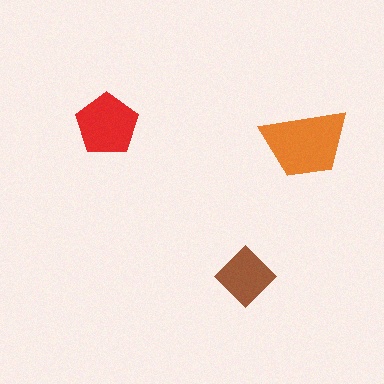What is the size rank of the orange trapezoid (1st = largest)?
1st.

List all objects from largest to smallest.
The orange trapezoid, the red pentagon, the brown diamond.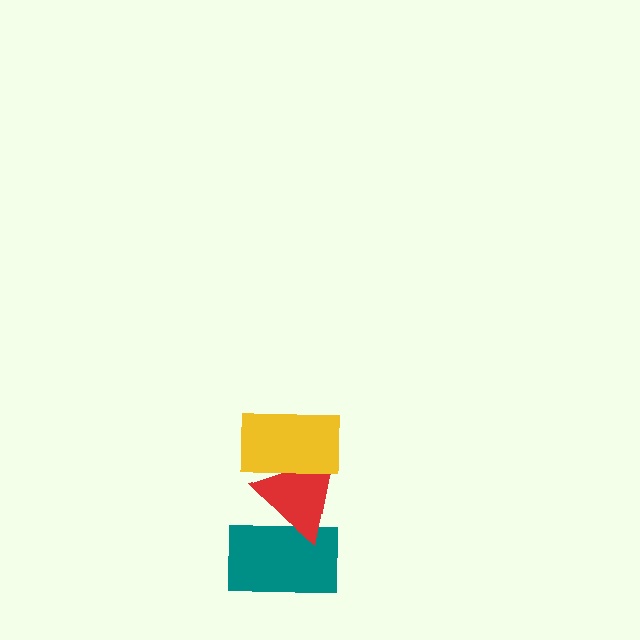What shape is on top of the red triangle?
The yellow rectangle is on top of the red triangle.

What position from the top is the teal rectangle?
The teal rectangle is 3rd from the top.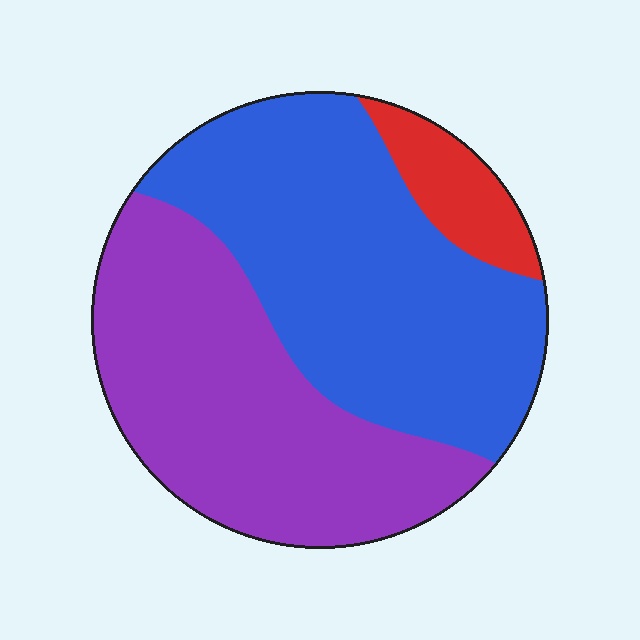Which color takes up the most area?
Blue, at roughly 50%.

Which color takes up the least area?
Red, at roughly 10%.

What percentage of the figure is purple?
Purple covers 43% of the figure.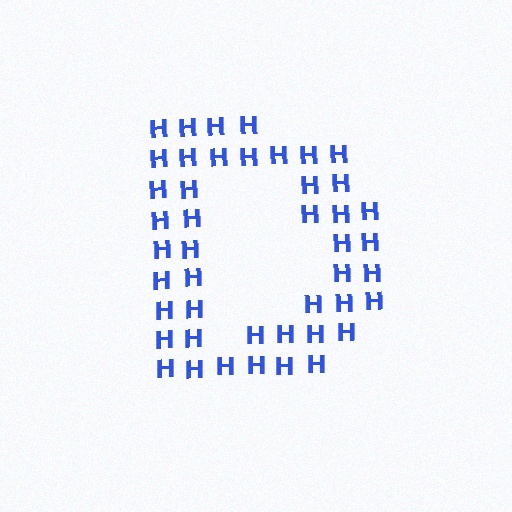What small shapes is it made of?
It is made of small letter H's.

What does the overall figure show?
The overall figure shows the letter D.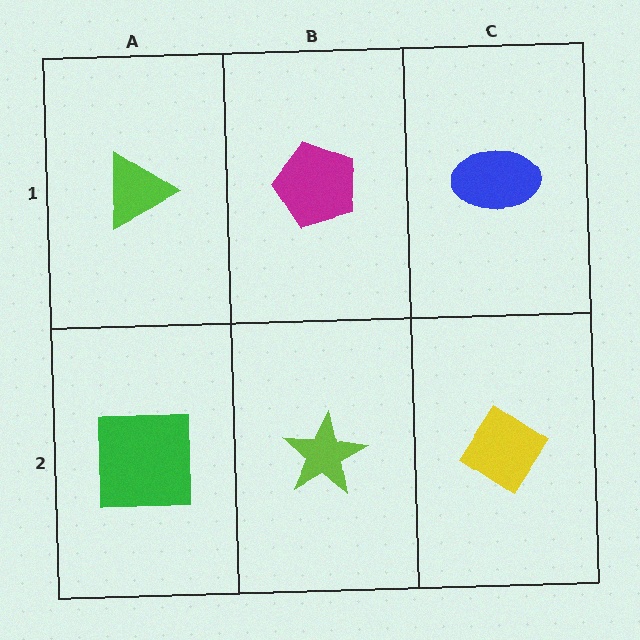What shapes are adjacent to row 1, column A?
A green square (row 2, column A), a magenta pentagon (row 1, column B).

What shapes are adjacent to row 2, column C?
A blue ellipse (row 1, column C), a lime star (row 2, column B).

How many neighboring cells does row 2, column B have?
3.